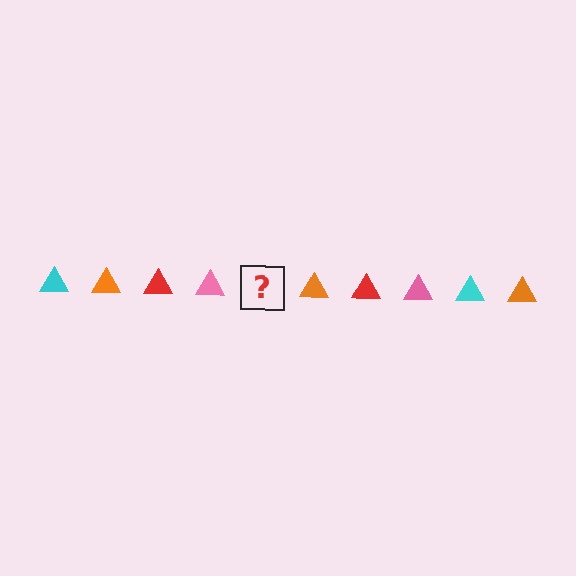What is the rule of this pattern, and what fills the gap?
The rule is that the pattern cycles through cyan, orange, red, pink triangles. The gap should be filled with a cyan triangle.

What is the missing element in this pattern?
The missing element is a cyan triangle.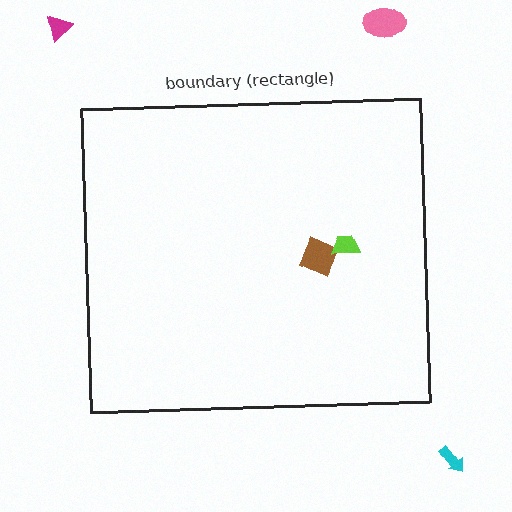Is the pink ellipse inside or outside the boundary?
Outside.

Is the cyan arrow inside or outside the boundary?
Outside.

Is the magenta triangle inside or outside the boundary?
Outside.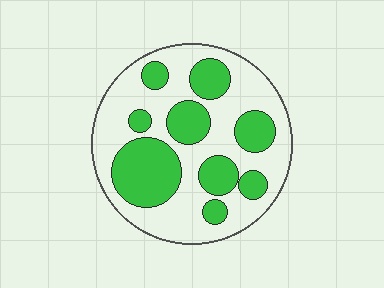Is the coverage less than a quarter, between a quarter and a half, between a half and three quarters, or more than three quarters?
Between a quarter and a half.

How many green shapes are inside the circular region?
9.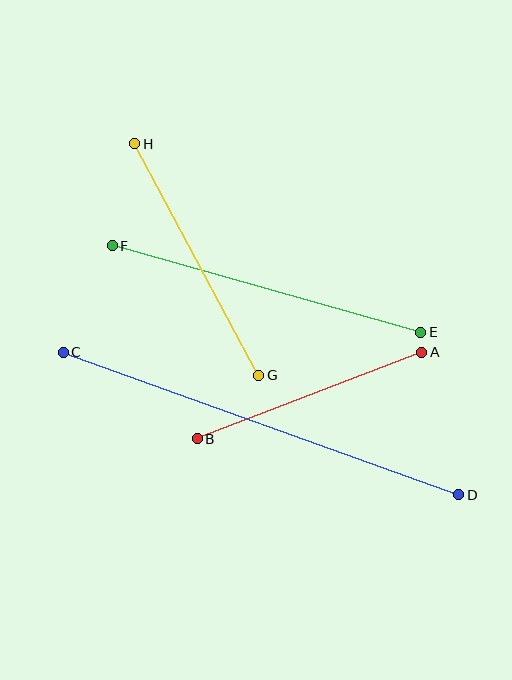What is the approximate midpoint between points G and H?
The midpoint is at approximately (197, 260) pixels.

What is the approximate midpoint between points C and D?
The midpoint is at approximately (261, 423) pixels.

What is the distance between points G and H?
The distance is approximately 263 pixels.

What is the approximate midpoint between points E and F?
The midpoint is at approximately (266, 289) pixels.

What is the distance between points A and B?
The distance is approximately 240 pixels.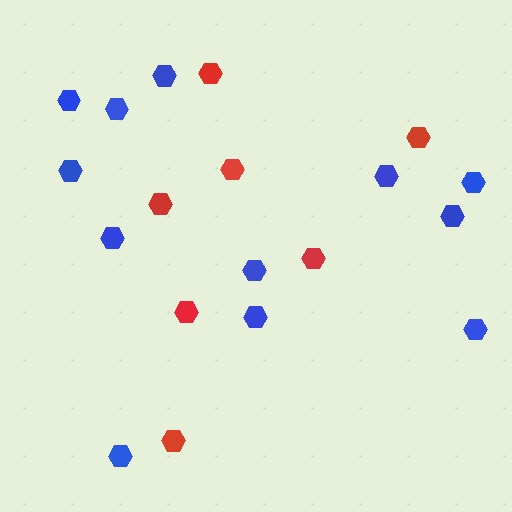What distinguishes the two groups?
There are 2 groups: one group of red hexagons (7) and one group of blue hexagons (12).